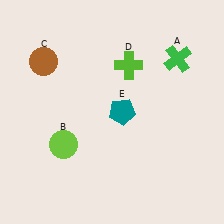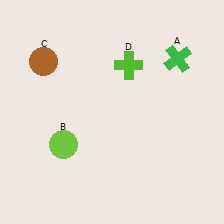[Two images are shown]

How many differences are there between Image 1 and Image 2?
There is 1 difference between the two images.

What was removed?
The teal pentagon (E) was removed in Image 2.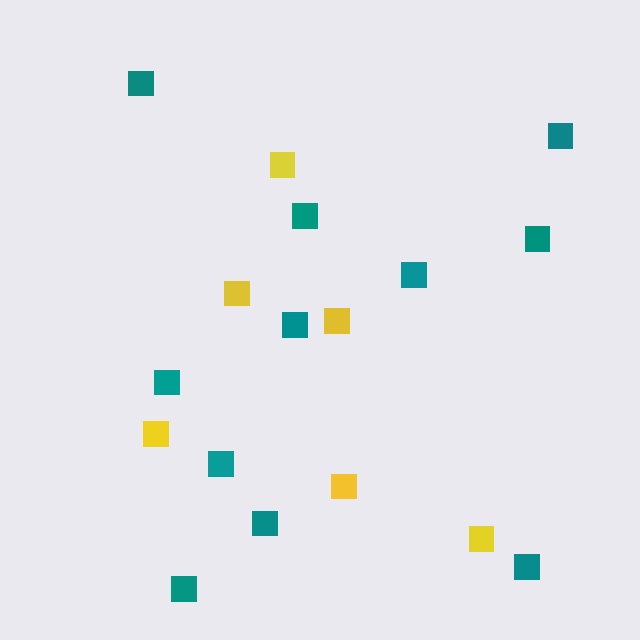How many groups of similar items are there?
There are 2 groups: one group of yellow squares (6) and one group of teal squares (11).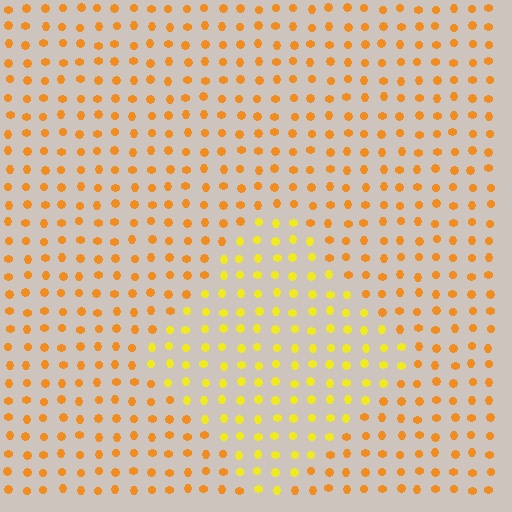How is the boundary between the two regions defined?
The boundary is defined purely by a slight shift in hue (about 27 degrees). Spacing, size, and orientation are identical on both sides.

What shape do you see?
I see a diamond.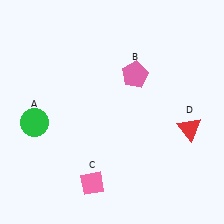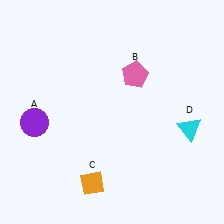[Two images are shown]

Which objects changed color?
A changed from green to purple. C changed from pink to orange. D changed from red to cyan.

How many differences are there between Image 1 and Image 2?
There are 3 differences between the two images.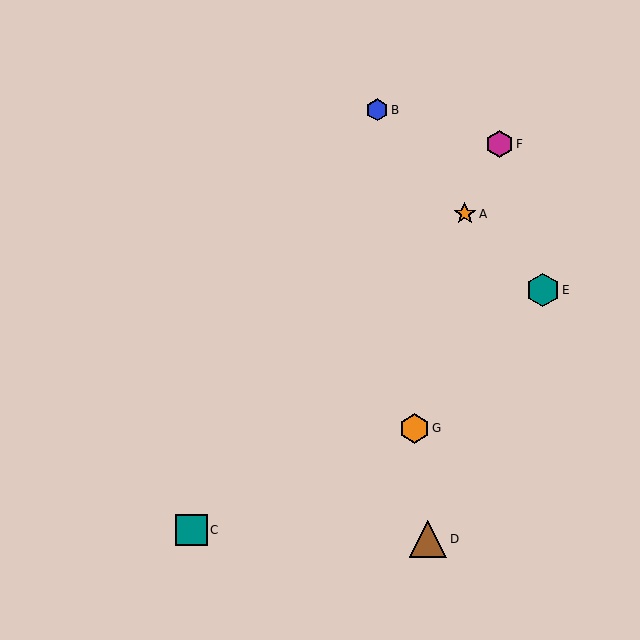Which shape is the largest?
The brown triangle (labeled D) is the largest.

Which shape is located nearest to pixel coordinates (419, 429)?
The orange hexagon (labeled G) at (415, 428) is nearest to that location.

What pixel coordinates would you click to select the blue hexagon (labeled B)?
Click at (377, 110) to select the blue hexagon B.